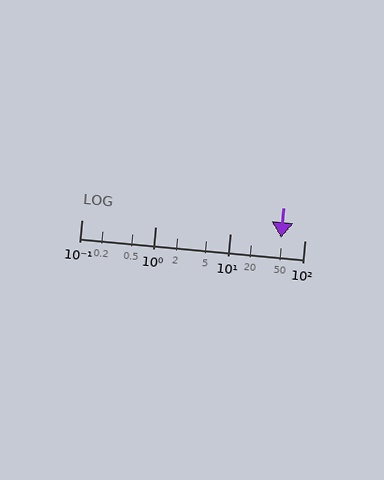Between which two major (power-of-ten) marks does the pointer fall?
The pointer is between 10 and 100.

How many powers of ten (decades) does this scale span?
The scale spans 3 decades, from 0.1 to 100.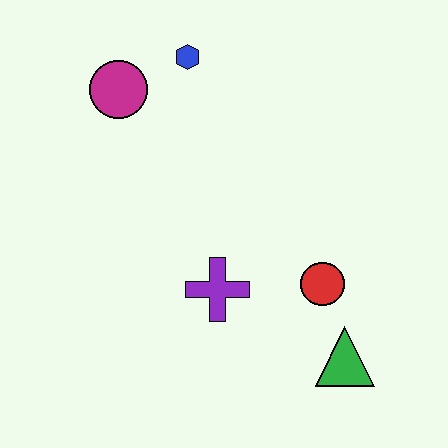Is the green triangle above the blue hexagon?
No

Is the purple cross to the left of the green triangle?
Yes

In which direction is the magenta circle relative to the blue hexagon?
The magenta circle is to the left of the blue hexagon.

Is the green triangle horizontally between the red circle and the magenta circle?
No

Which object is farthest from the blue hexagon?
The green triangle is farthest from the blue hexagon.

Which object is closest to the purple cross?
The red circle is closest to the purple cross.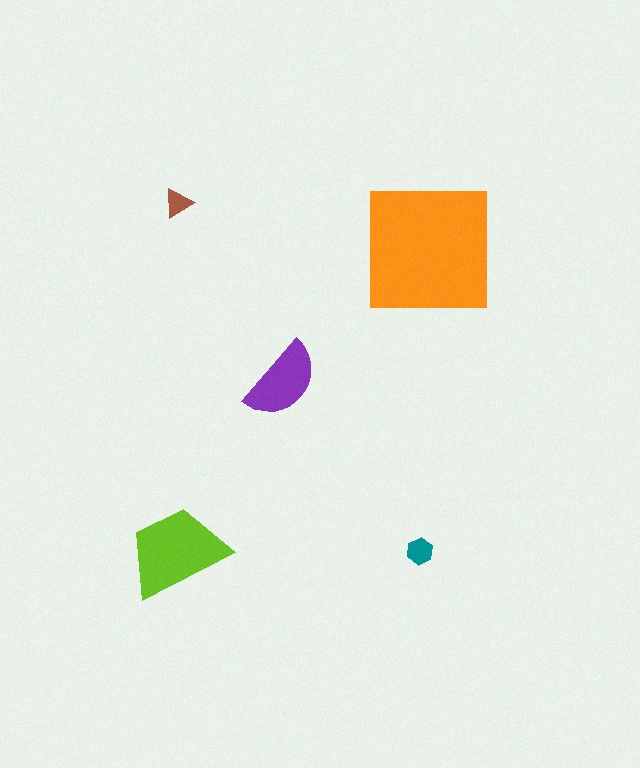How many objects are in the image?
There are 5 objects in the image.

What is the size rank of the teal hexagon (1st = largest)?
4th.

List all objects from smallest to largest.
The brown triangle, the teal hexagon, the purple semicircle, the lime trapezoid, the orange square.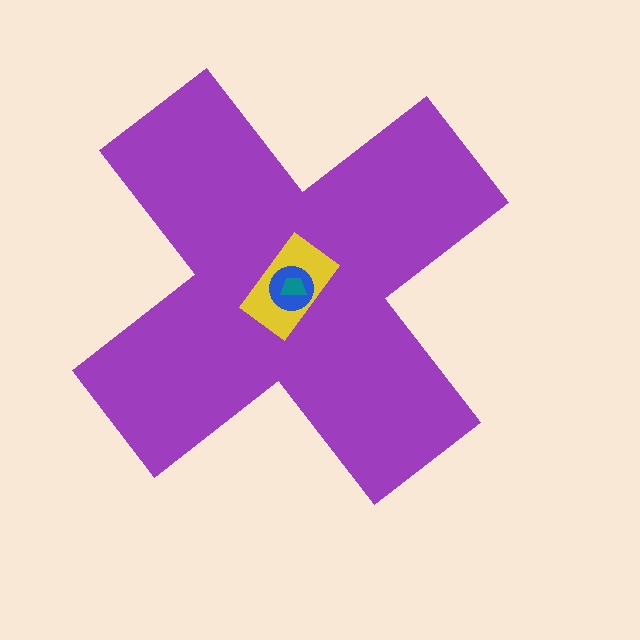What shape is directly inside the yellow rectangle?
The blue circle.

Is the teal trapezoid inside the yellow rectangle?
Yes.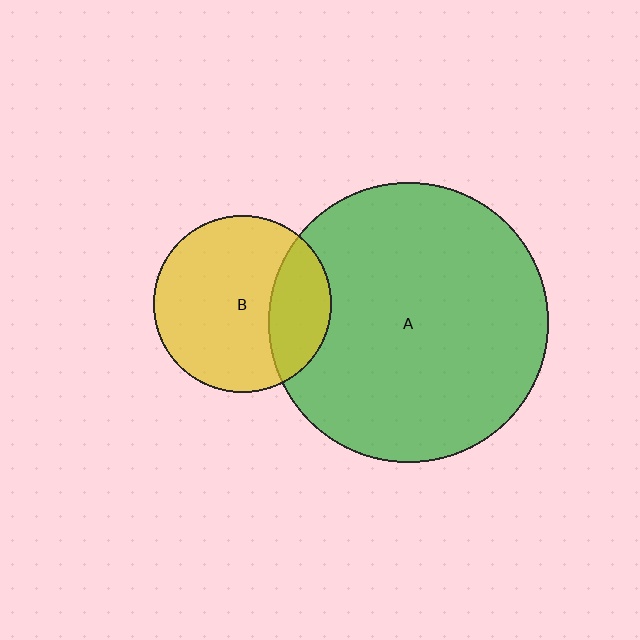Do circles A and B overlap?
Yes.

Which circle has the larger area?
Circle A (green).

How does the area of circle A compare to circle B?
Approximately 2.5 times.